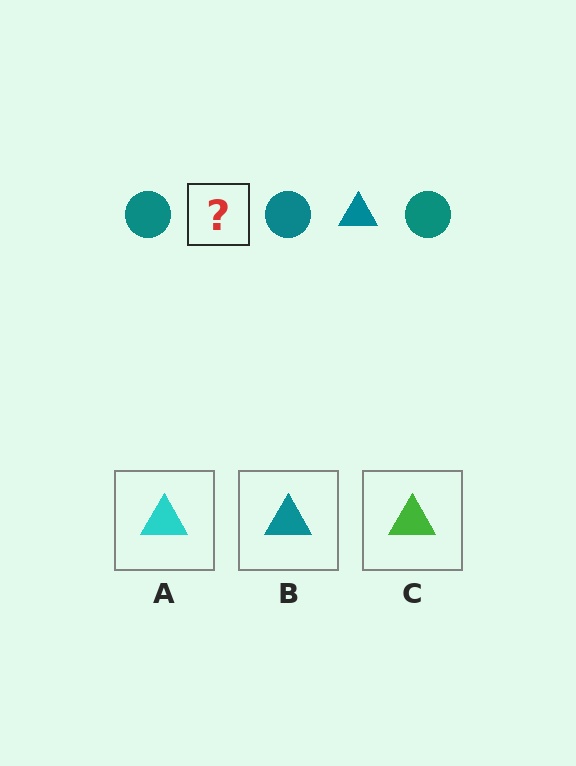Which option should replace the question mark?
Option B.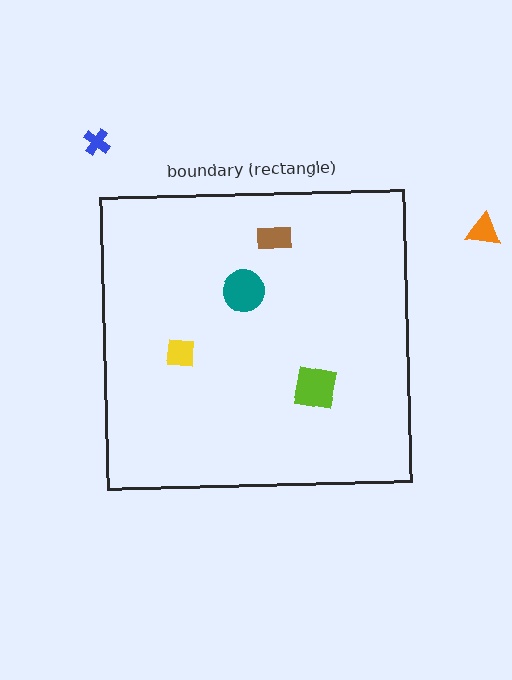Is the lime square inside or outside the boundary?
Inside.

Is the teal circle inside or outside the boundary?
Inside.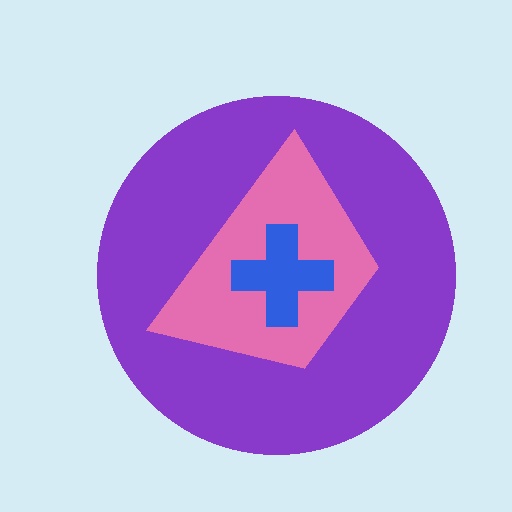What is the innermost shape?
The blue cross.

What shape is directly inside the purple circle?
The pink trapezoid.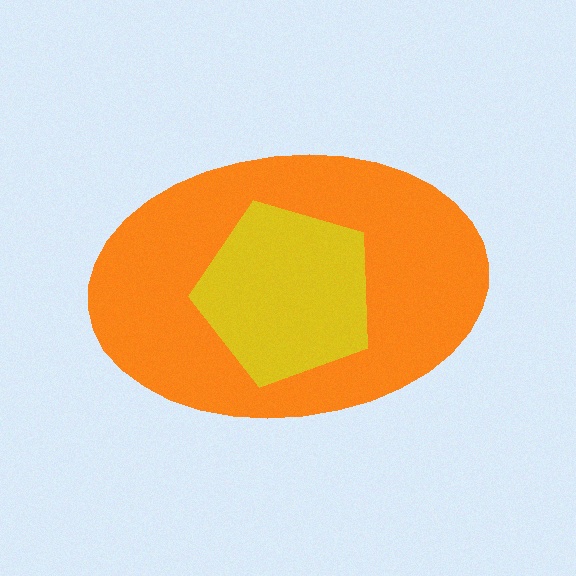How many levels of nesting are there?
2.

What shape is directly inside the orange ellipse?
The yellow pentagon.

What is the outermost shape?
The orange ellipse.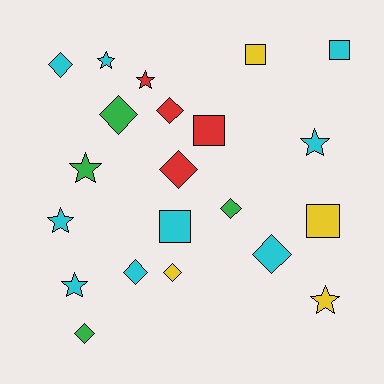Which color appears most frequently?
Cyan, with 9 objects.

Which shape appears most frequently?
Diamond, with 9 objects.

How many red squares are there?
There is 1 red square.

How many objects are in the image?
There are 21 objects.